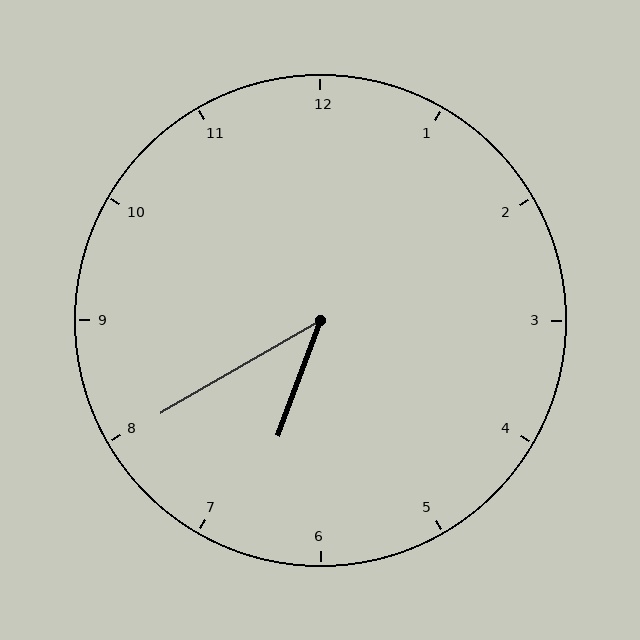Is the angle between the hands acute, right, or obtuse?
It is acute.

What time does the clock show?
6:40.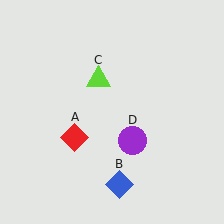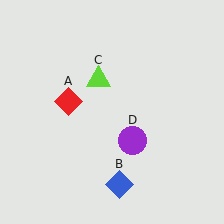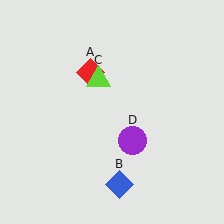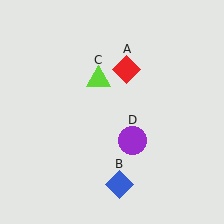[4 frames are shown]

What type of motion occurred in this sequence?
The red diamond (object A) rotated clockwise around the center of the scene.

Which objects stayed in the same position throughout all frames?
Blue diamond (object B) and lime triangle (object C) and purple circle (object D) remained stationary.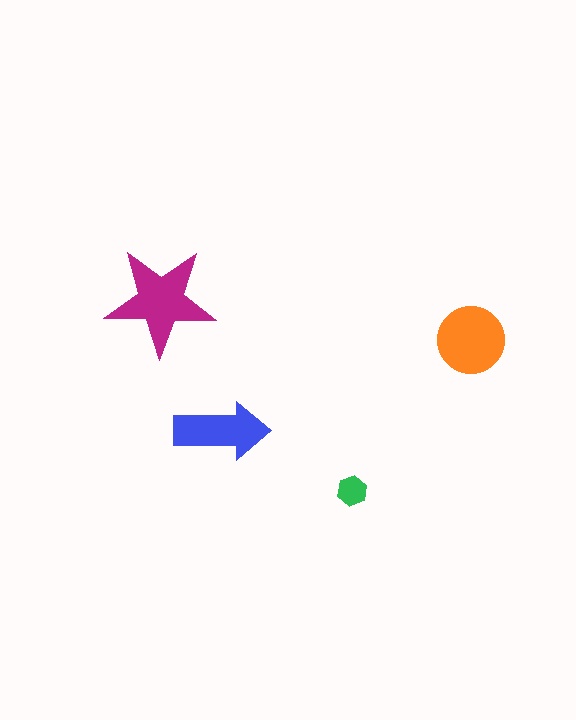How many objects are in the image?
There are 4 objects in the image.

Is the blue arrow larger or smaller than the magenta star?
Smaller.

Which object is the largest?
The magenta star.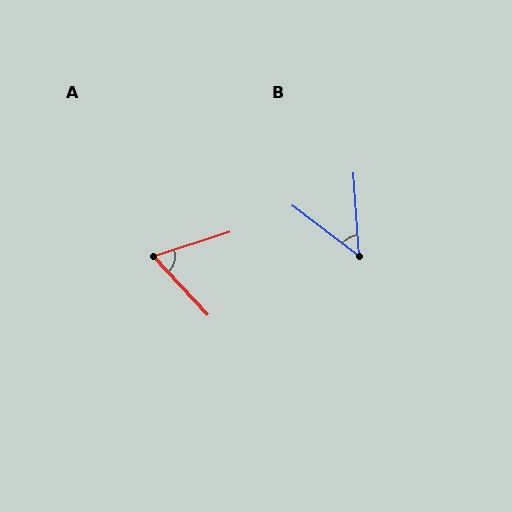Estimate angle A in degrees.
Approximately 65 degrees.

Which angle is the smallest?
B, at approximately 48 degrees.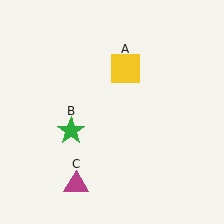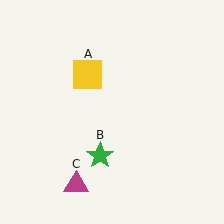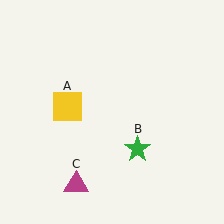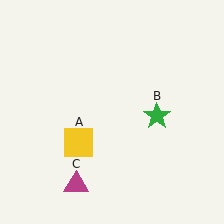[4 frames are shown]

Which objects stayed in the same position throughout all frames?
Magenta triangle (object C) remained stationary.